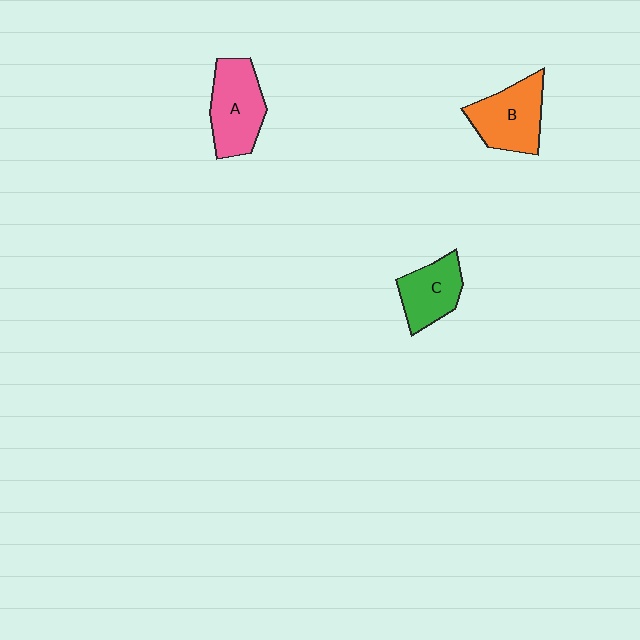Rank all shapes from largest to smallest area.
From largest to smallest: A (pink), B (orange), C (green).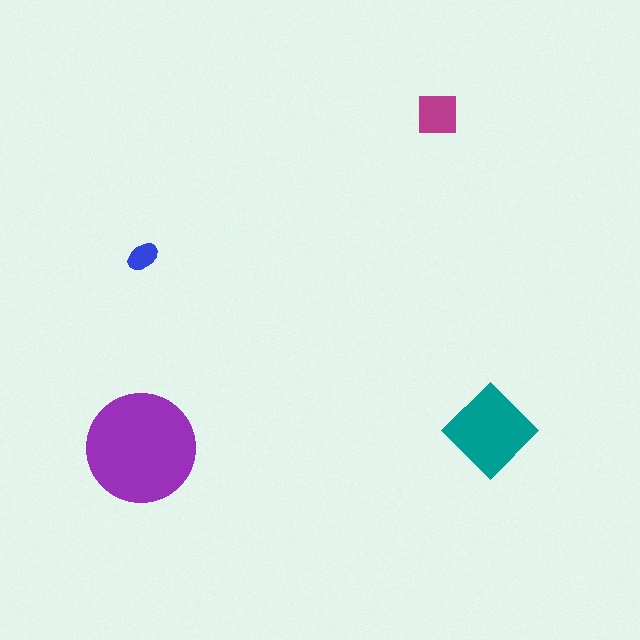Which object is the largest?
The purple circle.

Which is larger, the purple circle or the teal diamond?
The purple circle.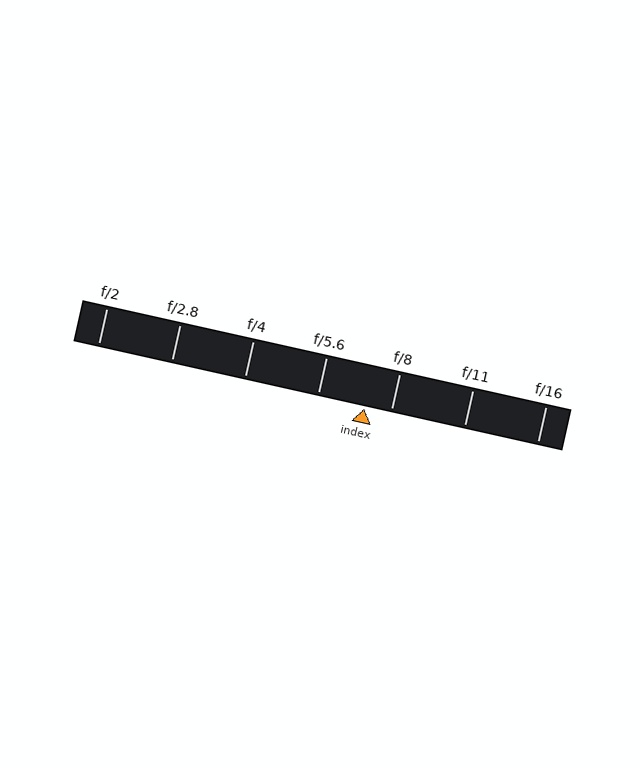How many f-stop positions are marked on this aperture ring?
There are 7 f-stop positions marked.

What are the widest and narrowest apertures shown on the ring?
The widest aperture shown is f/2 and the narrowest is f/16.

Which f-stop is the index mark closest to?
The index mark is closest to f/8.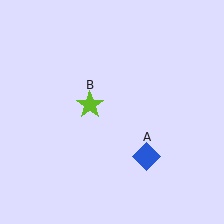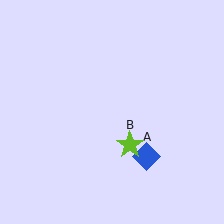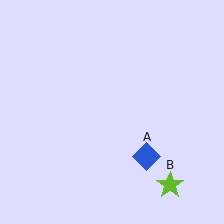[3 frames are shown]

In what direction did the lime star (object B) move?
The lime star (object B) moved down and to the right.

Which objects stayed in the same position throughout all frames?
Blue diamond (object A) remained stationary.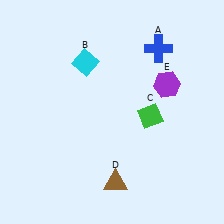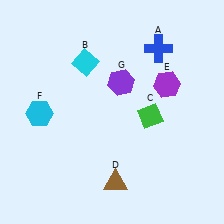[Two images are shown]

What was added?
A cyan hexagon (F), a purple hexagon (G) were added in Image 2.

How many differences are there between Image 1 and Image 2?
There are 2 differences between the two images.